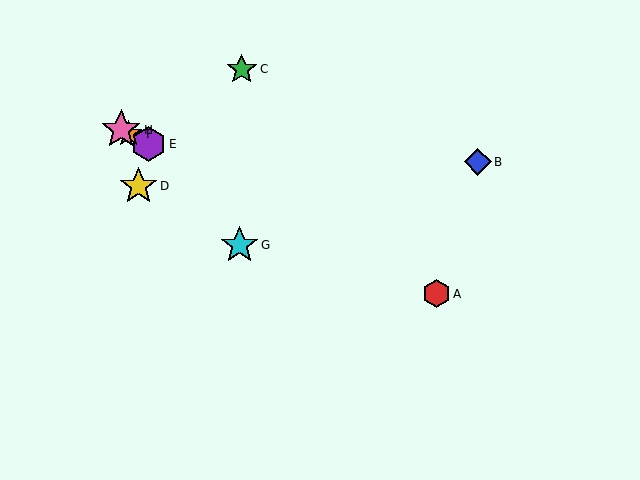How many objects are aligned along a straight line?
4 objects (A, E, F, H) are aligned along a straight line.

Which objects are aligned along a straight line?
Objects A, E, F, H are aligned along a straight line.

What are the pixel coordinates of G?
Object G is at (240, 245).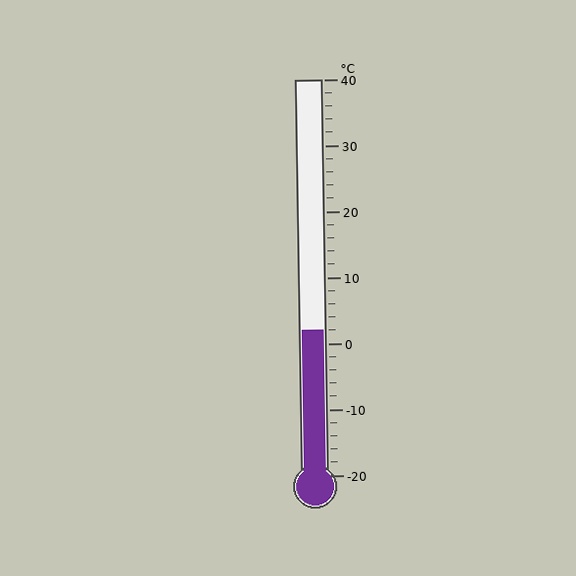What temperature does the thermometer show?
The thermometer shows approximately 2°C.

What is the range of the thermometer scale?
The thermometer scale ranges from -20°C to 40°C.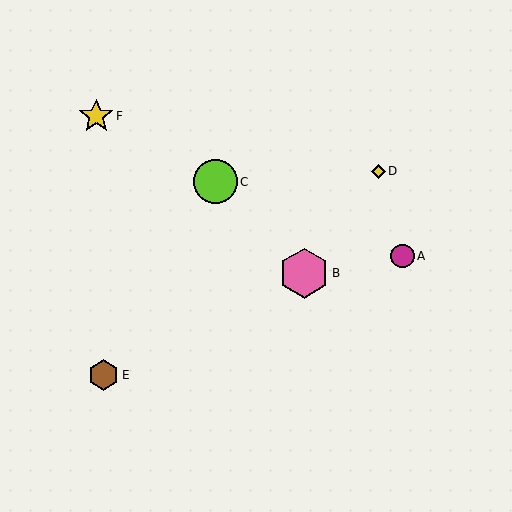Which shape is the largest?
The pink hexagon (labeled B) is the largest.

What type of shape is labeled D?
Shape D is a yellow diamond.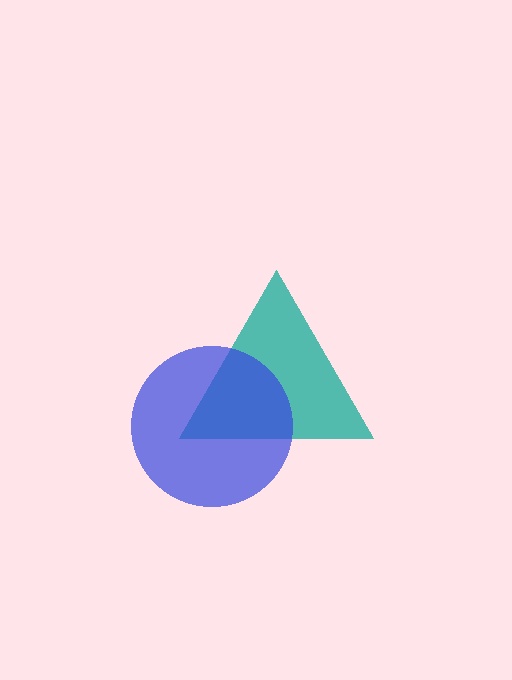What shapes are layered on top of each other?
The layered shapes are: a teal triangle, a blue circle.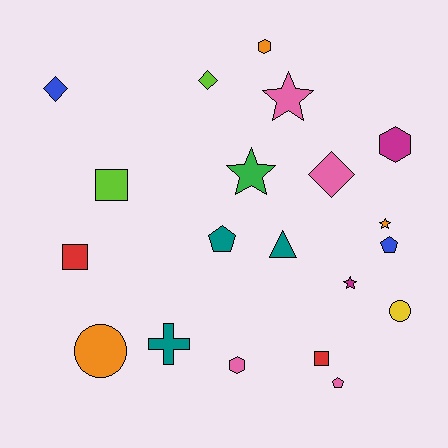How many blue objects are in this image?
There are 2 blue objects.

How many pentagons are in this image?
There are 3 pentagons.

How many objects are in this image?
There are 20 objects.